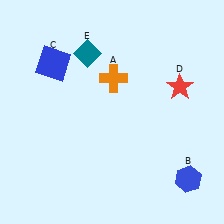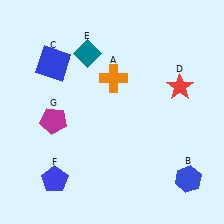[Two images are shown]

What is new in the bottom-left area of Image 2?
A magenta pentagon (G) was added in the bottom-left area of Image 2.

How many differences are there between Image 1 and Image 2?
There are 2 differences between the two images.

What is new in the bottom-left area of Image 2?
A blue pentagon (F) was added in the bottom-left area of Image 2.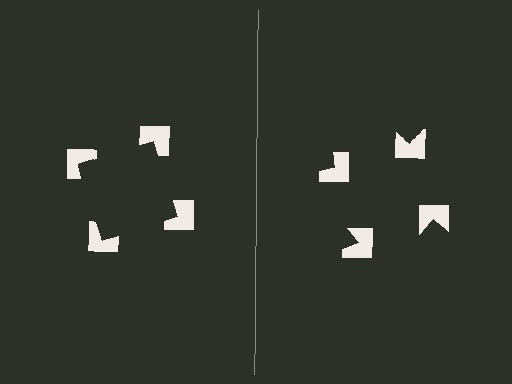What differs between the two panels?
The notched squares are positioned identically on both sides; only the wedge orientations differ. On the left they align to a square; on the right they are misaligned.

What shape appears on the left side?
An illusory square.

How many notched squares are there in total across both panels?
8 — 4 on each side.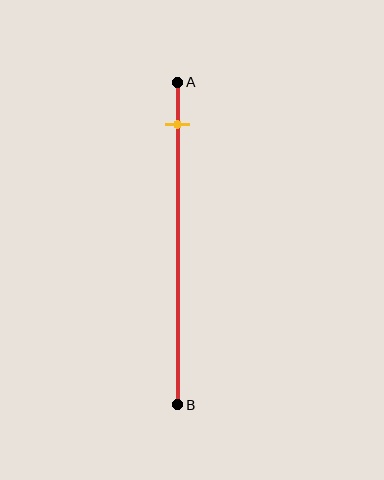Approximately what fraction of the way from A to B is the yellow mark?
The yellow mark is approximately 15% of the way from A to B.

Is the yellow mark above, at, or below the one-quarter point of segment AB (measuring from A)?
The yellow mark is above the one-quarter point of segment AB.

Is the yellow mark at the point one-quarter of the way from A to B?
No, the mark is at about 15% from A, not at the 25% one-quarter point.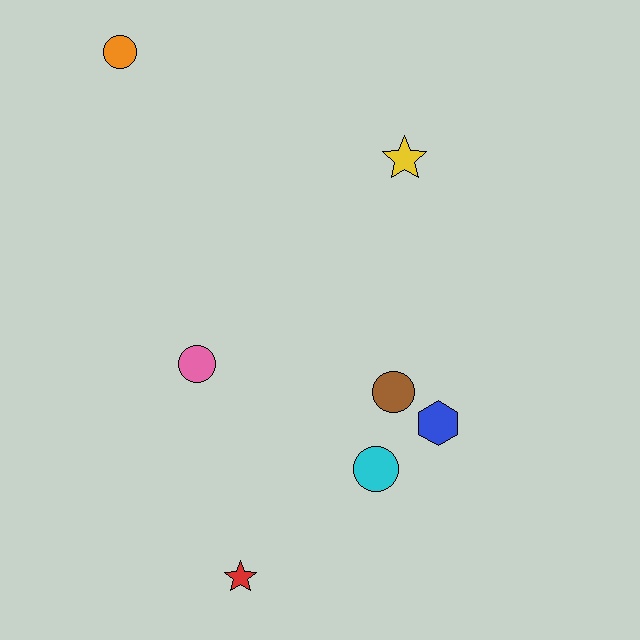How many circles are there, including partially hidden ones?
There are 4 circles.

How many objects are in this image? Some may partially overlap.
There are 7 objects.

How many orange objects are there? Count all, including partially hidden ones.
There is 1 orange object.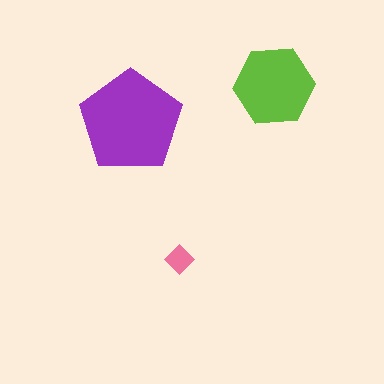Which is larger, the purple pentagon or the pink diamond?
The purple pentagon.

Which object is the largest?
The purple pentagon.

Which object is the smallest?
The pink diamond.